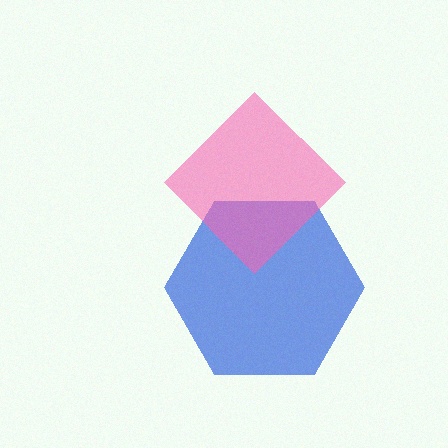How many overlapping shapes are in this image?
There are 2 overlapping shapes in the image.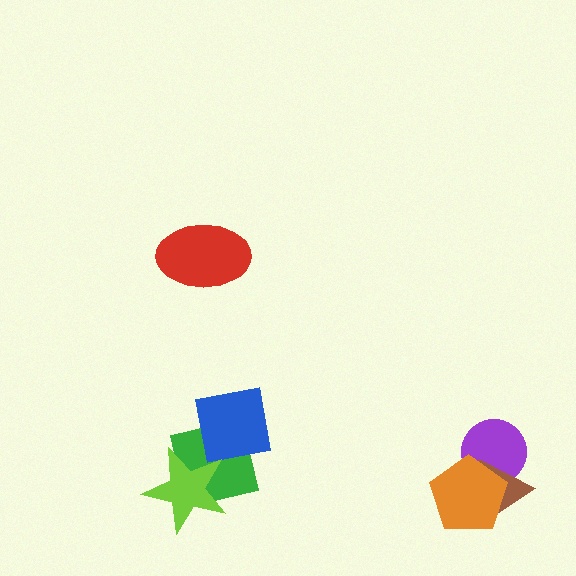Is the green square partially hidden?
Yes, it is partially covered by another shape.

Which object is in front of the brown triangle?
The orange pentagon is in front of the brown triangle.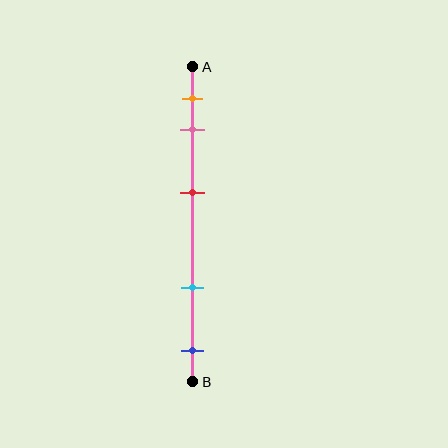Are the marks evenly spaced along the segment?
No, the marks are not evenly spaced.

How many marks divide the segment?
There are 5 marks dividing the segment.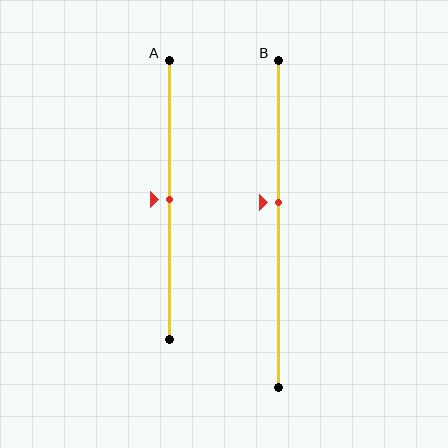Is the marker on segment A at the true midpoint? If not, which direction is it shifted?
Yes, the marker on segment A is at the true midpoint.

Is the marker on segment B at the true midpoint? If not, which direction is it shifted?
No, the marker on segment B is shifted upward by about 6% of the segment length.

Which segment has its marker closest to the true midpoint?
Segment A has its marker closest to the true midpoint.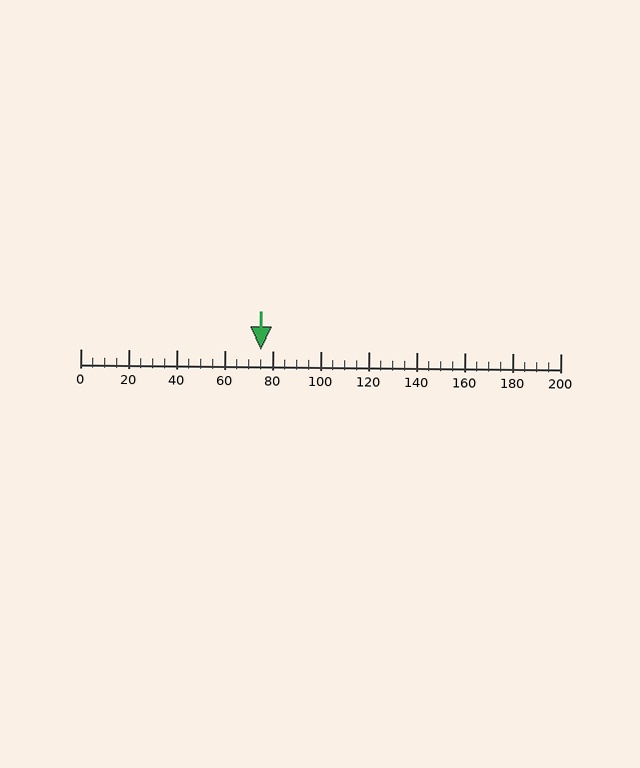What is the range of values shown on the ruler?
The ruler shows values from 0 to 200.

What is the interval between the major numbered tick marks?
The major tick marks are spaced 20 units apart.